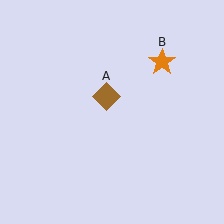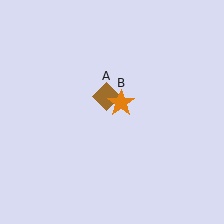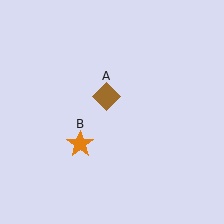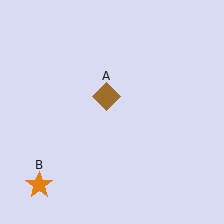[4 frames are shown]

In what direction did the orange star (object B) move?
The orange star (object B) moved down and to the left.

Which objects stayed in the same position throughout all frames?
Brown diamond (object A) remained stationary.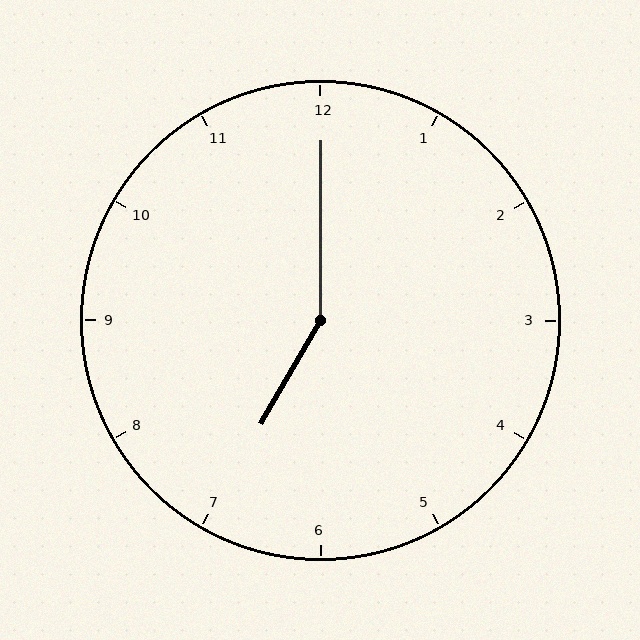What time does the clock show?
7:00.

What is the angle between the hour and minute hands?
Approximately 150 degrees.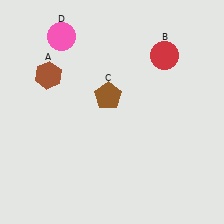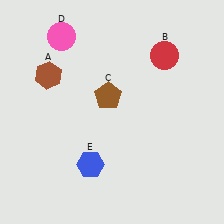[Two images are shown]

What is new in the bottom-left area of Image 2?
A blue hexagon (E) was added in the bottom-left area of Image 2.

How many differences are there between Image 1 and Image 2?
There is 1 difference between the two images.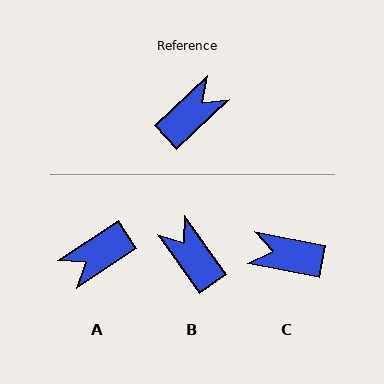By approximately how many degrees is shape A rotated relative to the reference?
Approximately 171 degrees counter-clockwise.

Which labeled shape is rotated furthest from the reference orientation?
A, about 171 degrees away.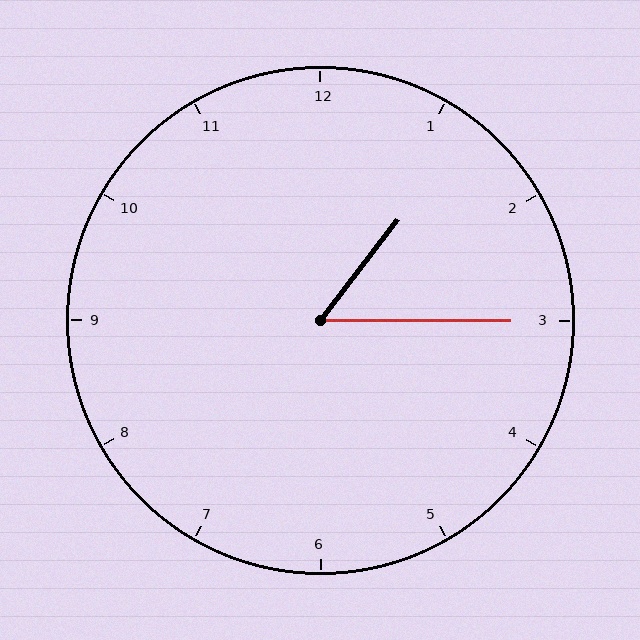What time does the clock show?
1:15.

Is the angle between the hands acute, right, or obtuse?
It is acute.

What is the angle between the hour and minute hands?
Approximately 52 degrees.